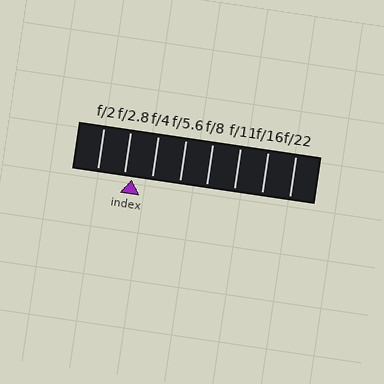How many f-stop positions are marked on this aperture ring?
There are 8 f-stop positions marked.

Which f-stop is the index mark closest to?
The index mark is closest to f/2.8.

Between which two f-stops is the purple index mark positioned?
The index mark is between f/2.8 and f/4.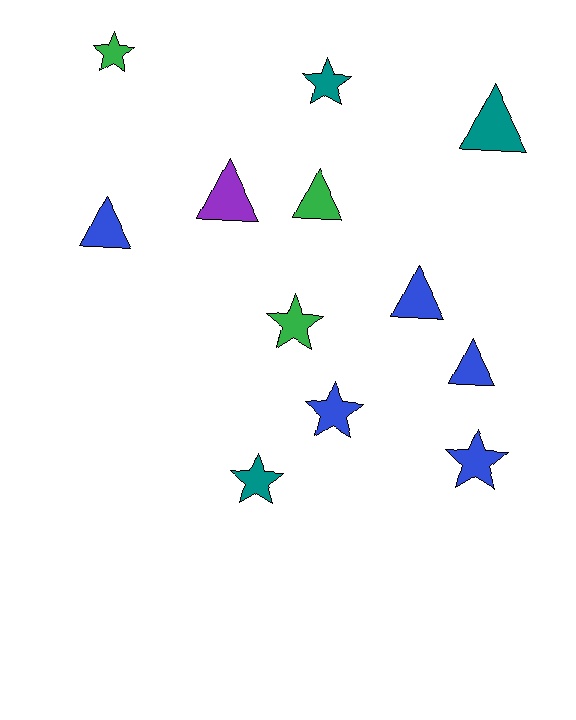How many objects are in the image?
There are 12 objects.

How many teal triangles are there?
There is 1 teal triangle.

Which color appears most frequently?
Blue, with 5 objects.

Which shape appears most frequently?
Triangle, with 6 objects.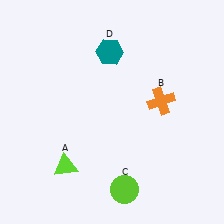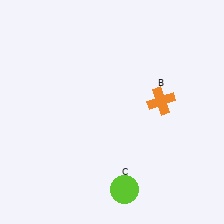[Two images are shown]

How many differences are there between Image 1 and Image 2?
There are 2 differences between the two images.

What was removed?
The teal hexagon (D), the lime triangle (A) were removed in Image 2.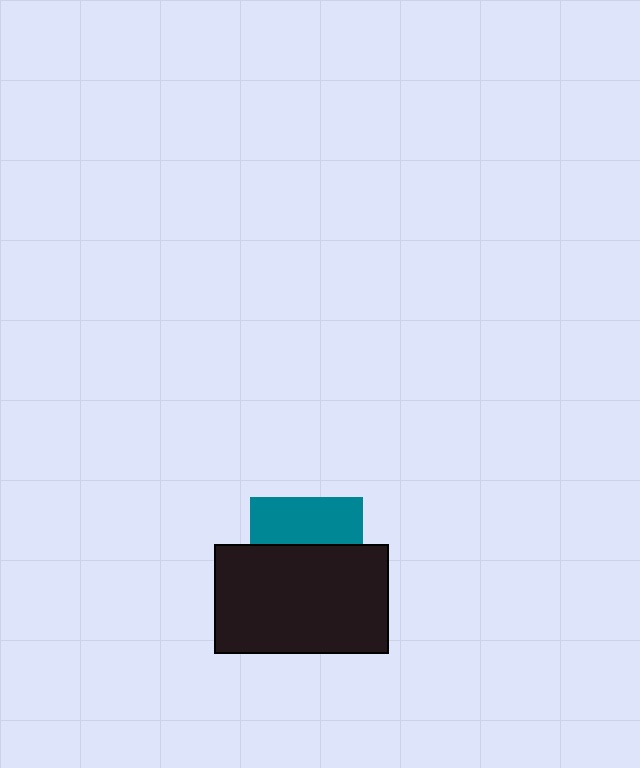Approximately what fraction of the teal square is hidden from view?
Roughly 59% of the teal square is hidden behind the black rectangle.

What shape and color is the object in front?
The object in front is a black rectangle.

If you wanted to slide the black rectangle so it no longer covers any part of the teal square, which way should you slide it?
Slide it down — that is the most direct way to separate the two shapes.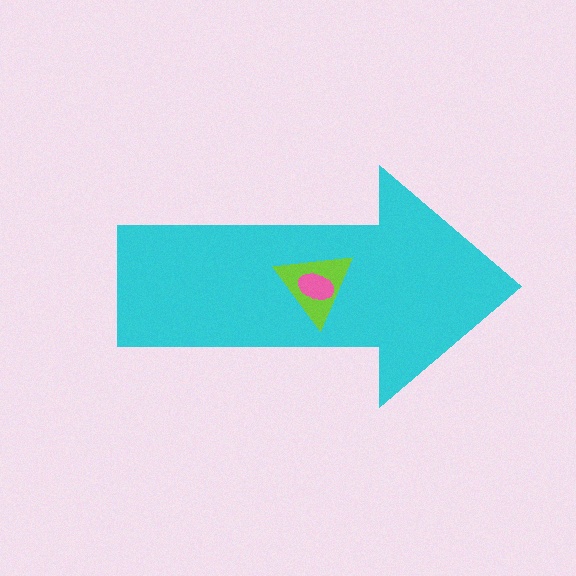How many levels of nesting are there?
3.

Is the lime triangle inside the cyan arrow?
Yes.